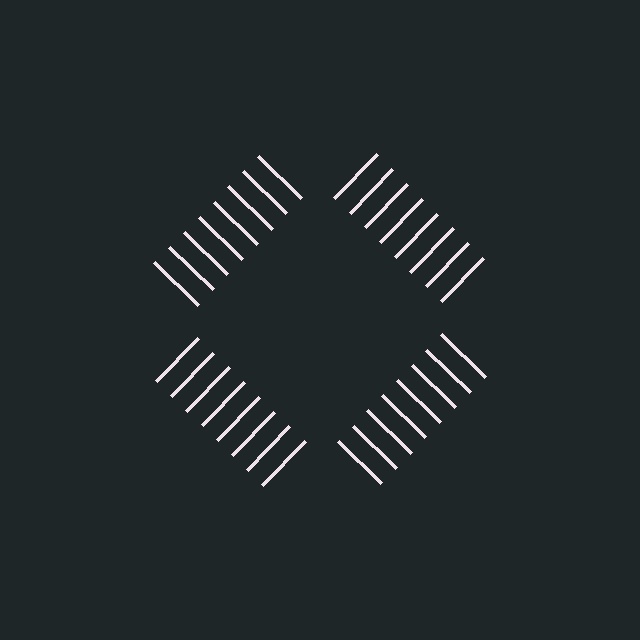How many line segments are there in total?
32 — 8 along each of the 4 edges.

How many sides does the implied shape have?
4 sides — the line-ends trace a square.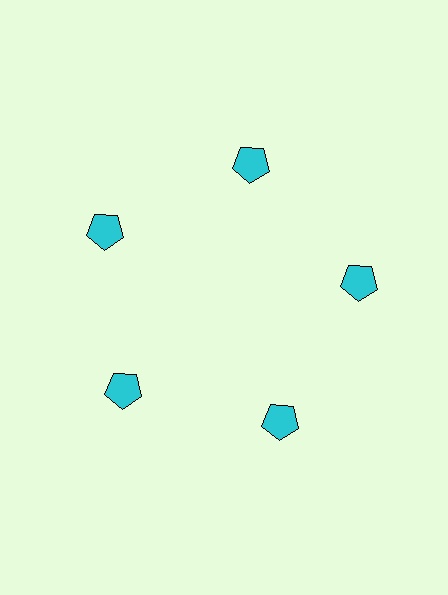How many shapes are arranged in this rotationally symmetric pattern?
There are 5 shapes, arranged in 5 groups of 1.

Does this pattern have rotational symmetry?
Yes, this pattern has 5-fold rotational symmetry. It looks the same after rotating 72 degrees around the center.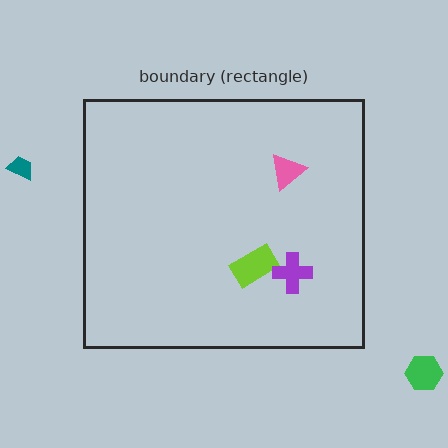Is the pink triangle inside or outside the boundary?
Inside.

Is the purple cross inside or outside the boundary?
Inside.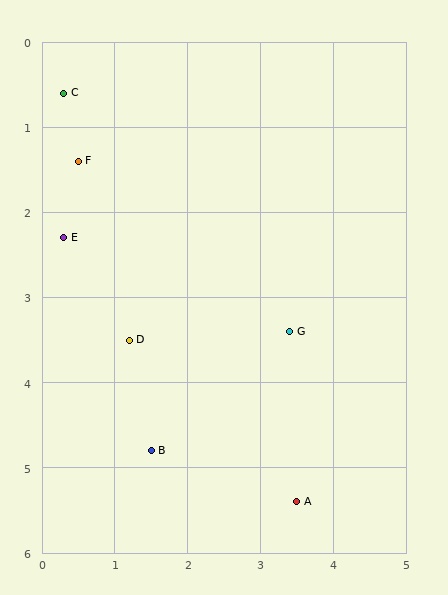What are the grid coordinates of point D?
Point D is at approximately (1.2, 3.5).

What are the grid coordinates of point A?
Point A is at approximately (3.5, 5.4).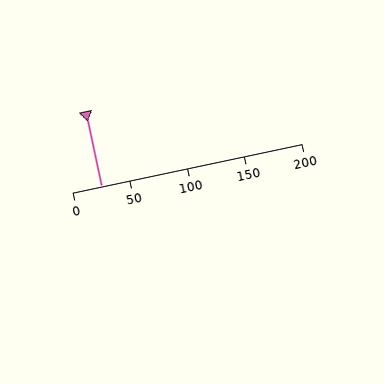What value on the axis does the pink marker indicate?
The marker indicates approximately 25.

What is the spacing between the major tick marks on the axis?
The major ticks are spaced 50 apart.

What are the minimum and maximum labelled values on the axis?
The axis runs from 0 to 200.